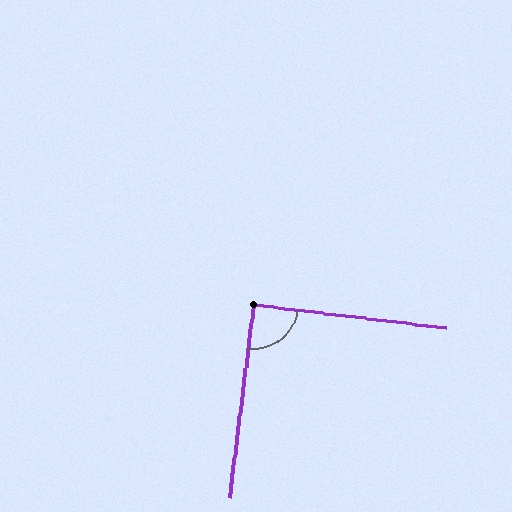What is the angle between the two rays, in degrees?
Approximately 90 degrees.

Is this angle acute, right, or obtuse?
It is approximately a right angle.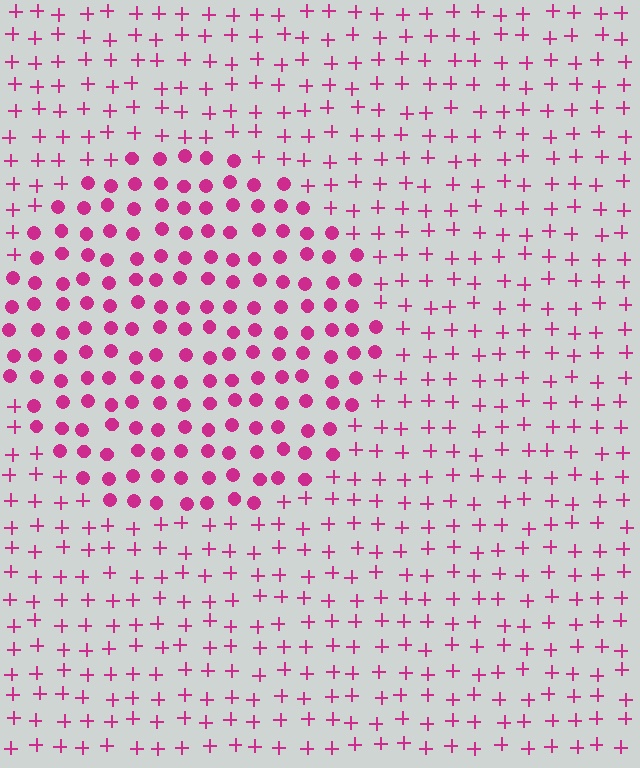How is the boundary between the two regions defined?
The boundary is defined by a change in element shape: circles inside vs. plus signs outside. All elements share the same color and spacing.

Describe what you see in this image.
The image is filled with small magenta elements arranged in a uniform grid. A circle-shaped region contains circles, while the surrounding area contains plus signs. The boundary is defined purely by the change in element shape.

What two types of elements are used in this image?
The image uses circles inside the circle region and plus signs outside it.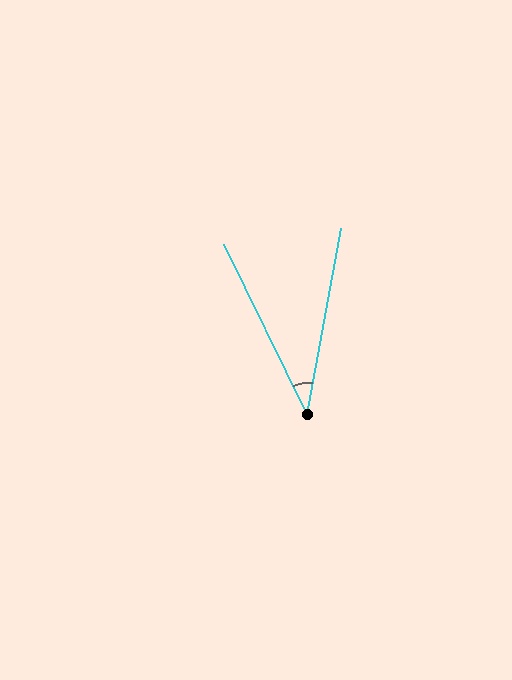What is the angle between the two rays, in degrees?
Approximately 36 degrees.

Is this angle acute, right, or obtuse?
It is acute.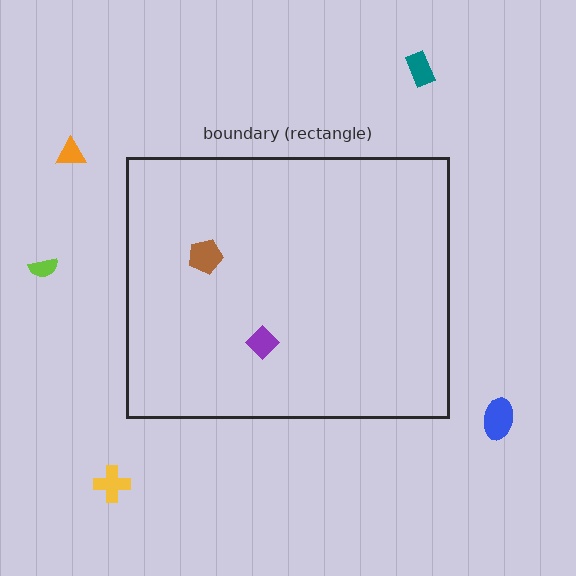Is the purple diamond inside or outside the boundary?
Inside.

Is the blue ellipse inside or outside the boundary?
Outside.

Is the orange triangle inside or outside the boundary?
Outside.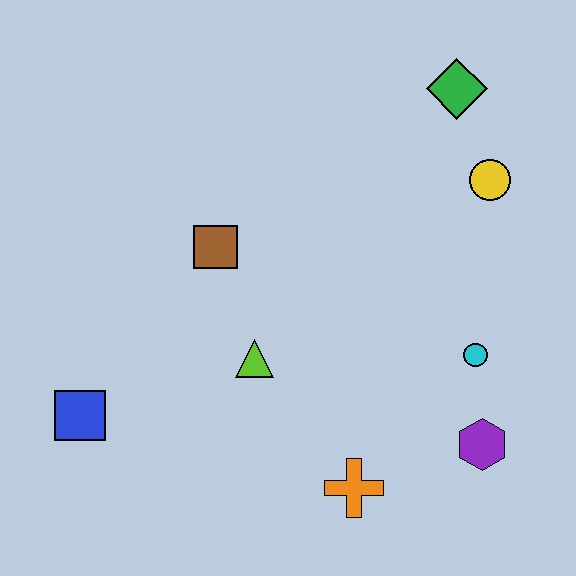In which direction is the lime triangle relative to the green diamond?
The lime triangle is below the green diamond.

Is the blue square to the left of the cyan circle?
Yes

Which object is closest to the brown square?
The lime triangle is closest to the brown square.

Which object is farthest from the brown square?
The purple hexagon is farthest from the brown square.